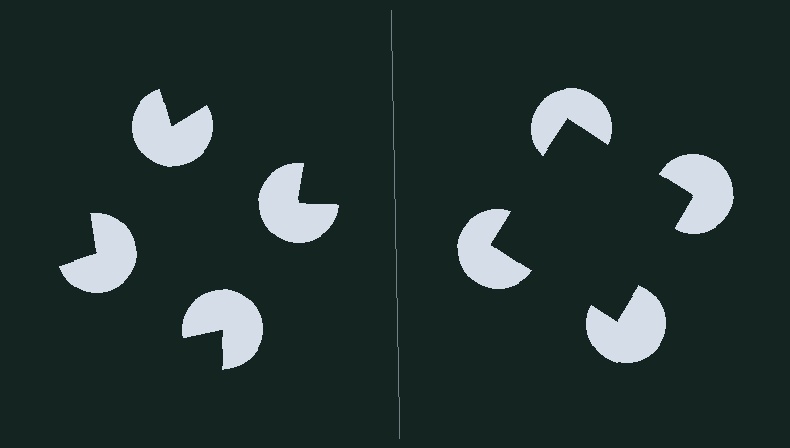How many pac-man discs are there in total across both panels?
8 — 4 on each side.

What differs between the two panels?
The pac-man discs are positioned identically on both sides; only the wedge orientations differ. On the right they align to a square; on the left they are misaligned.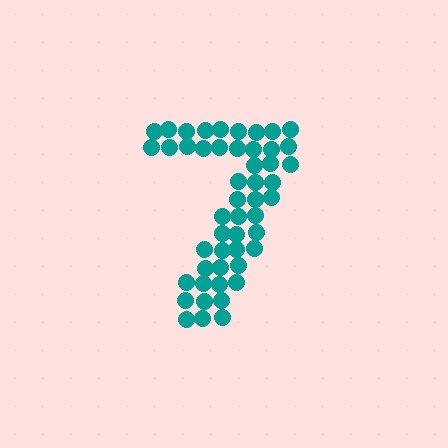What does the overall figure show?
The overall figure shows the digit 7.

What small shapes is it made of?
It is made of small circles.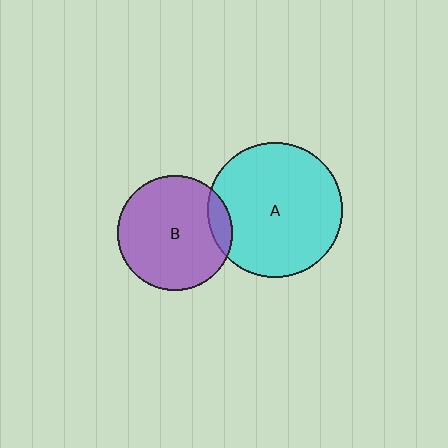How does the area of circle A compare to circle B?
Approximately 1.4 times.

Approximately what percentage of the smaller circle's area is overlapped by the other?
Approximately 10%.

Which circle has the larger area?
Circle A (cyan).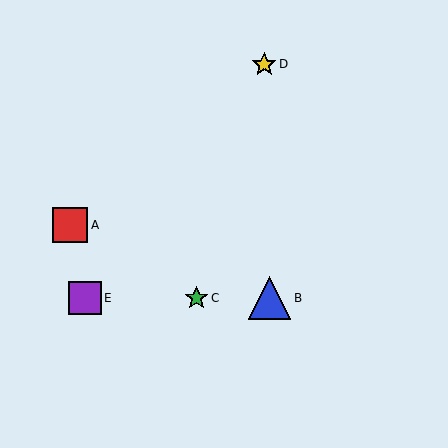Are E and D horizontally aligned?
No, E is at y≈298 and D is at y≈64.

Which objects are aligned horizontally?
Objects B, C, E are aligned horizontally.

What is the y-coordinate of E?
Object E is at y≈298.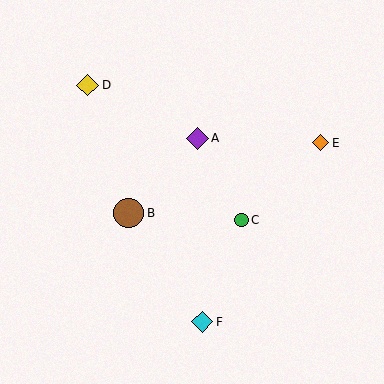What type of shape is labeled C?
Shape C is a green circle.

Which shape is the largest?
The brown circle (labeled B) is the largest.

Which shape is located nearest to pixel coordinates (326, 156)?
The orange diamond (labeled E) at (321, 143) is nearest to that location.